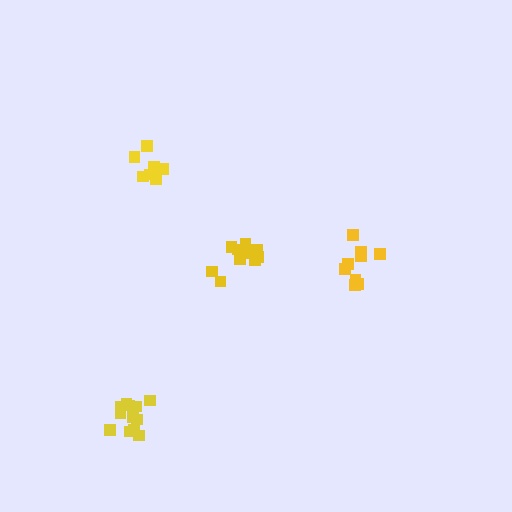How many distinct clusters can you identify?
There are 4 distinct clusters.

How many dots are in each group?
Group 1: 8 dots, Group 2: 11 dots, Group 3: 9 dots, Group 4: 12 dots (40 total).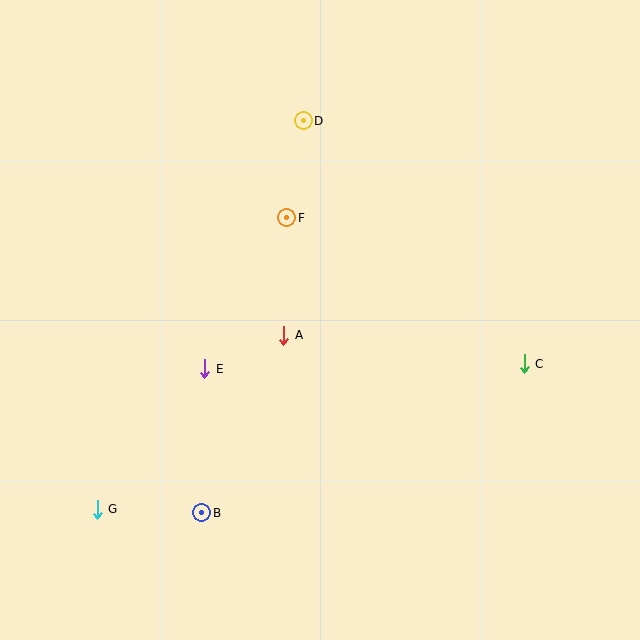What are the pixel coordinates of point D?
Point D is at (303, 121).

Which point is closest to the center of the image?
Point A at (284, 335) is closest to the center.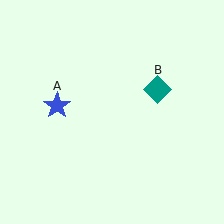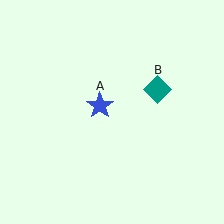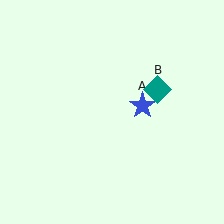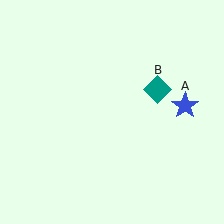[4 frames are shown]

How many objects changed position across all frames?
1 object changed position: blue star (object A).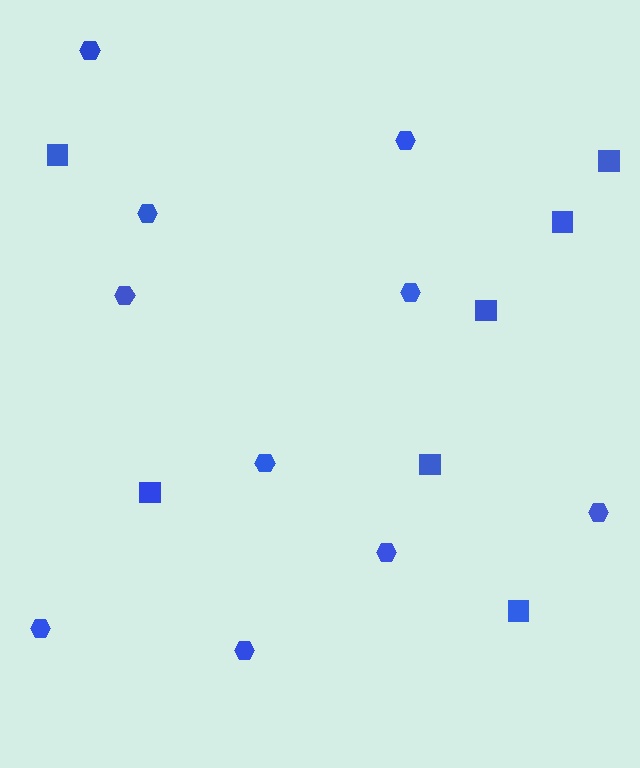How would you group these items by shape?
There are 2 groups: one group of squares (7) and one group of hexagons (10).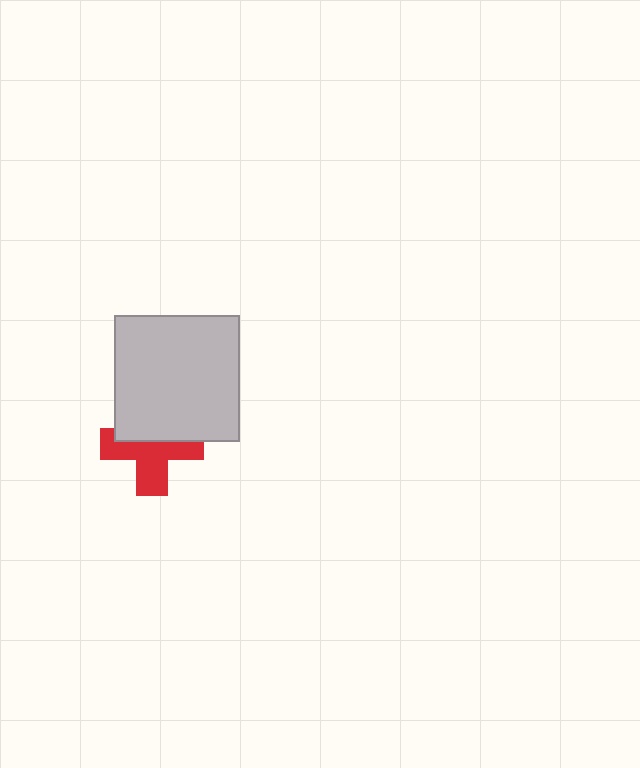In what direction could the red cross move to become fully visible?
The red cross could move down. That would shift it out from behind the light gray square entirely.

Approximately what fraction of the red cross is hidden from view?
Roughly 43% of the red cross is hidden behind the light gray square.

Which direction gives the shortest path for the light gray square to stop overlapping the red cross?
Moving up gives the shortest separation.